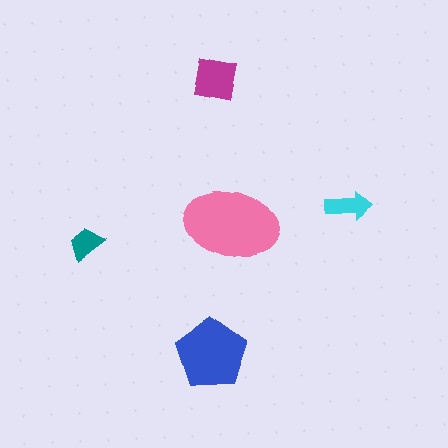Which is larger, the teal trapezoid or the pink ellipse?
The pink ellipse.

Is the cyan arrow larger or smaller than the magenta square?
Smaller.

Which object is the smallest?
The teal trapezoid.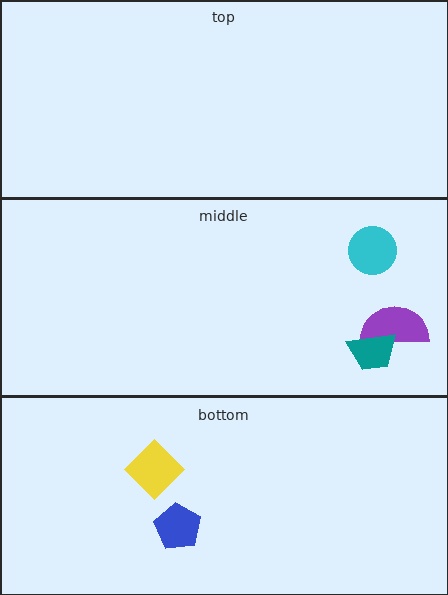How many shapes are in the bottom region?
2.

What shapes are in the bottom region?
The yellow diamond, the blue pentagon.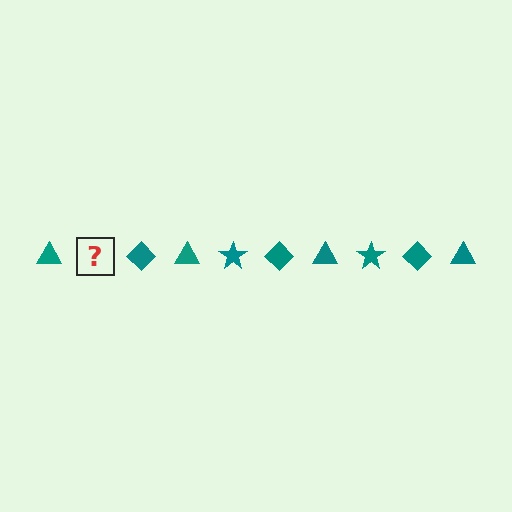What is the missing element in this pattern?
The missing element is a teal star.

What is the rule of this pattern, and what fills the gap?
The rule is that the pattern cycles through triangle, star, diamond shapes in teal. The gap should be filled with a teal star.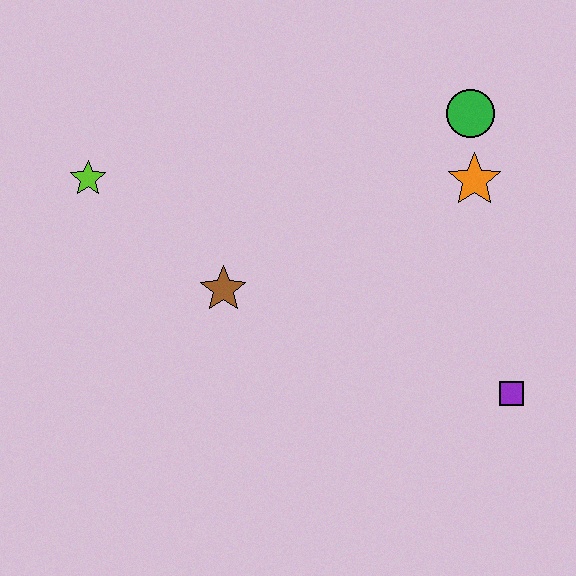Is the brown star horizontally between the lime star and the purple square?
Yes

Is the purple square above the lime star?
No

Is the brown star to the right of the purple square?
No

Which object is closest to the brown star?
The lime star is closest to the brown star.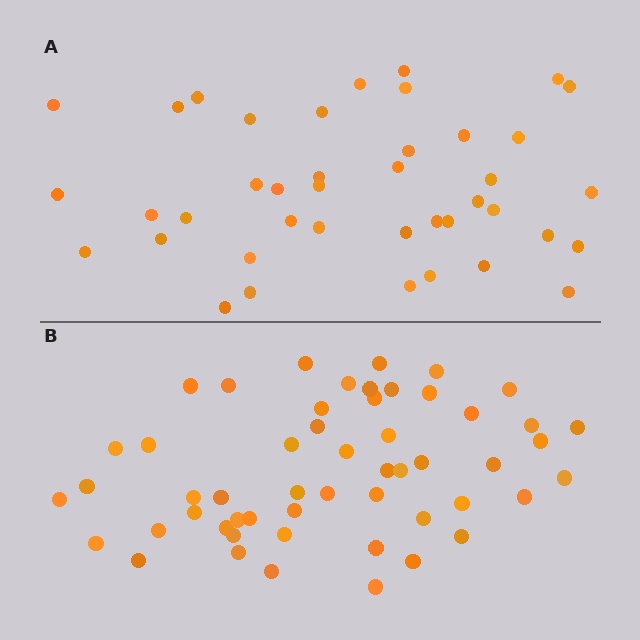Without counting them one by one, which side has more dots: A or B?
Region B (the bottom region) has more dots.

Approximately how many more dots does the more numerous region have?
Region B has roughly 12 or so more dots than region A.